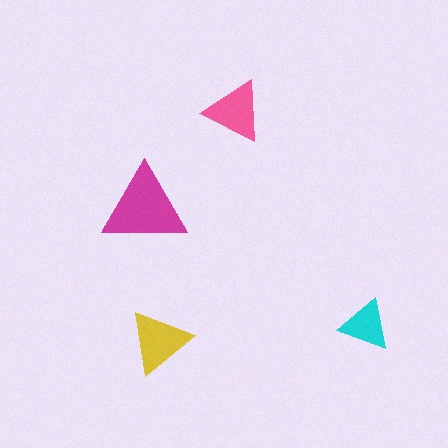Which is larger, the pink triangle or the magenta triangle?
The magenta one.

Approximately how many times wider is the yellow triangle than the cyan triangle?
About 1.5 times wider.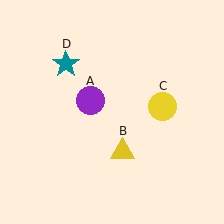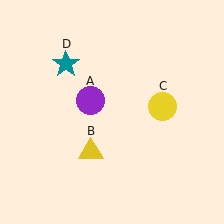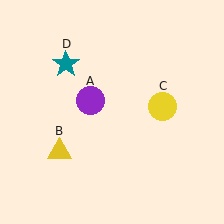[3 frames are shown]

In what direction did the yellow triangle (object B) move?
The yellow triangle (object B) moved left.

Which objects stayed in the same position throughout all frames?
Purple circle (object A) and yellow circle (object C) and teal star (object D) remained stationary.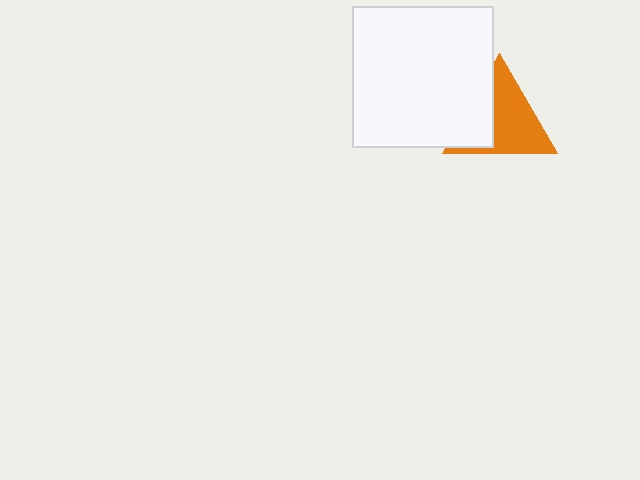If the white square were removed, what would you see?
You would see the complete orange triangle.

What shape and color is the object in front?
The object in front is a white square.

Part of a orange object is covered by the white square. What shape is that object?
It is a triangle.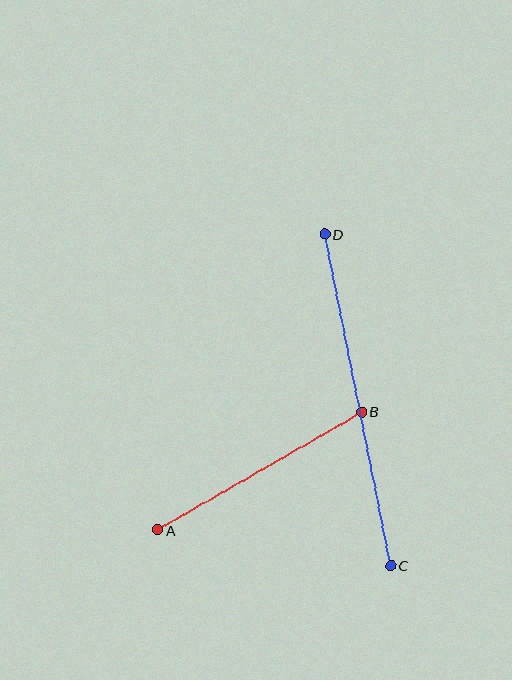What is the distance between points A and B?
The distance is approximately 236 pixels.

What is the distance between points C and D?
The distance is approximately 338 pixels.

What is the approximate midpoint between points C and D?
The midpoint is at approximately (358, 400) pixels.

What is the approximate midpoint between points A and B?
The midpoint is at approximately (260, 471) pixels.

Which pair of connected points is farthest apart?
Points C and D are farthest apart.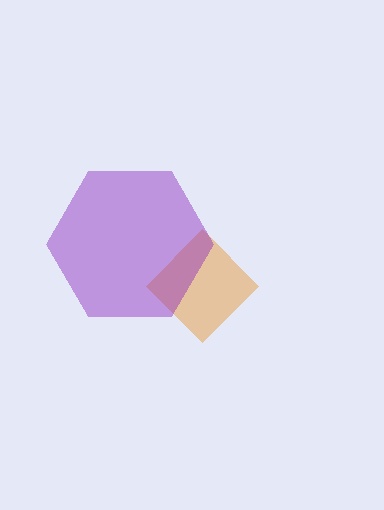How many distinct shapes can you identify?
There are 2 distinct shapes: an orange diamond, a purple hexagon.